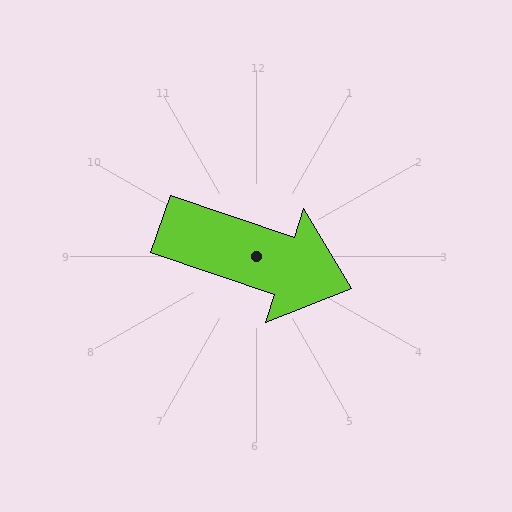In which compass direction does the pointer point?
East.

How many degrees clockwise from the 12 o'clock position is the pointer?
Approximately 109 degrees.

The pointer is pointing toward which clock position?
Roughly 4 o'clock.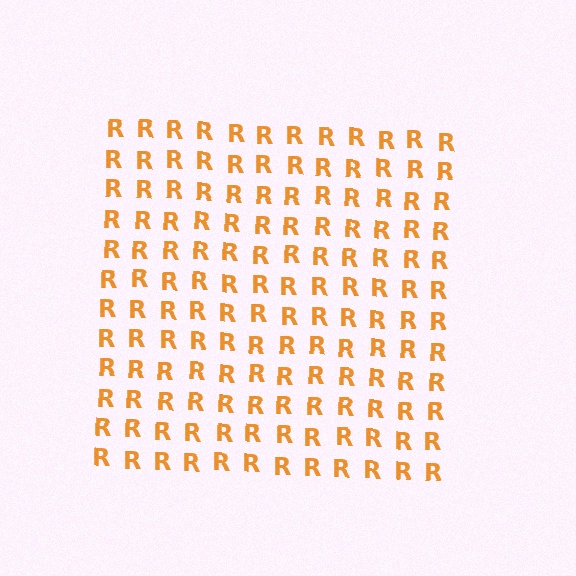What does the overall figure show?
The overall figure shows a square.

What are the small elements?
The small elements are letter R's.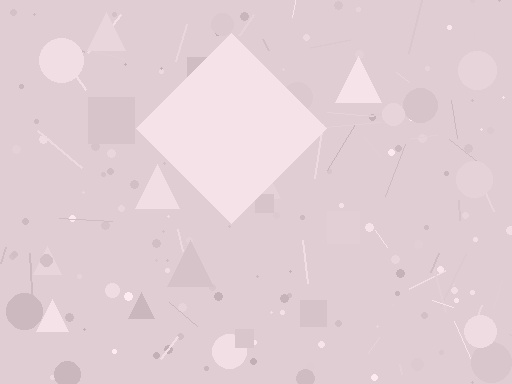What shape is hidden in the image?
A diamond is hidden in the image.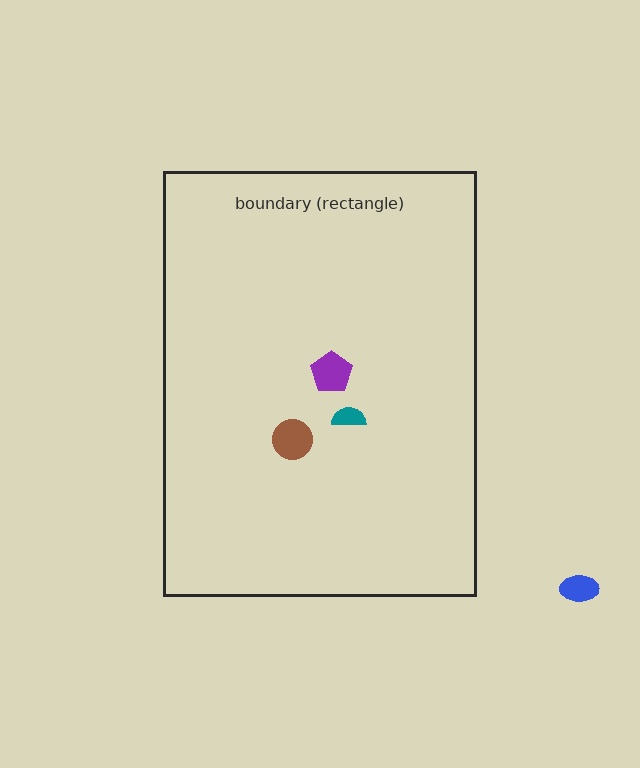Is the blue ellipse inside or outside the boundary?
Outside.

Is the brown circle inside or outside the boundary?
Inside.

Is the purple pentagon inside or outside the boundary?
Inside.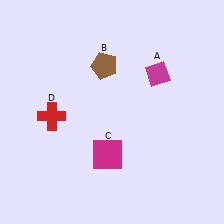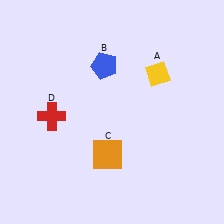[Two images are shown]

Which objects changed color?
A changed from magenta to yellow. B changed from brown to blue. C changed from magenta to orange.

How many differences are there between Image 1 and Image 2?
There are 3 differences between the two images.